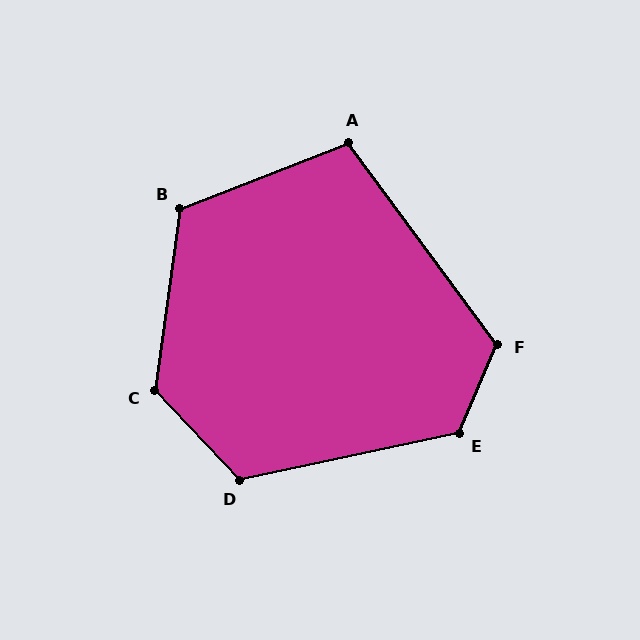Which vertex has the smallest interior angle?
A, at approximately 105 degrees.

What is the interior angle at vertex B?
Approximately 119 degrees (obtuse).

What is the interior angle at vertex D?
Approximately 121 degrees (obtuse).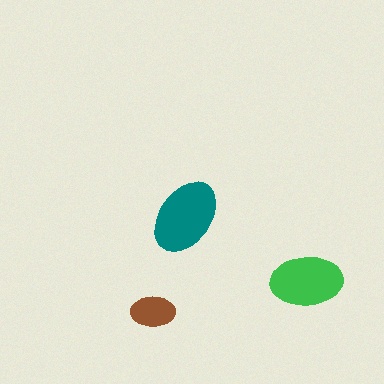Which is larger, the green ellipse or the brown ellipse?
The green one.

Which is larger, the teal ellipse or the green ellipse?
The teal one.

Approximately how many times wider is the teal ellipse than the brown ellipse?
About 1.5 times wider.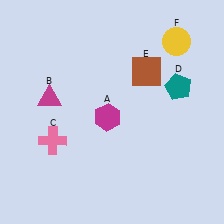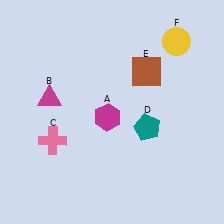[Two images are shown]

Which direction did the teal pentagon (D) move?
The teal pentagon (D) moved down.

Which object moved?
The teal pentagon (D) moved down.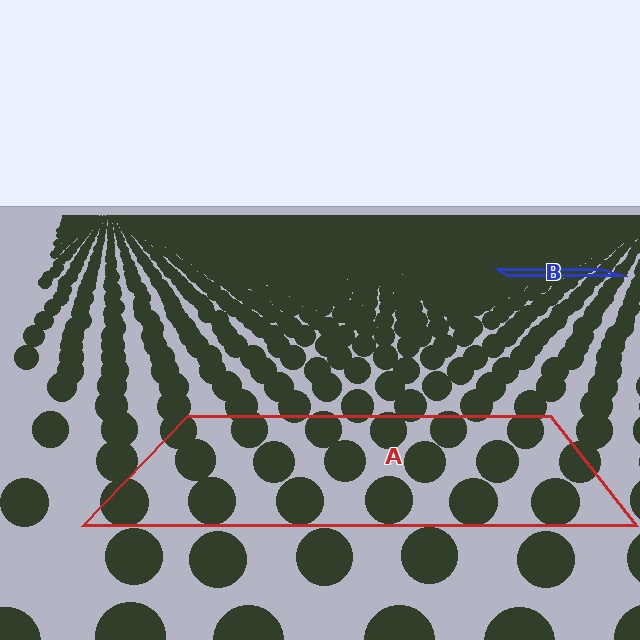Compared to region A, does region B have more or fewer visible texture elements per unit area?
Region B has more texture elements per unit area — they are packed more densely because it is farther away.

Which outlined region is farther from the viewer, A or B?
Region B is farther from the viewer — the texture elements inside it appear smaller and more densely packed.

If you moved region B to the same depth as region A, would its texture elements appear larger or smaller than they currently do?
They would appear larger. At a closer depth, the same texture elements are projected at a bigger on-screen size.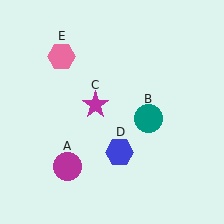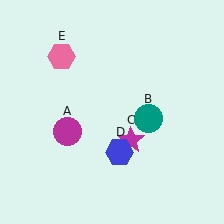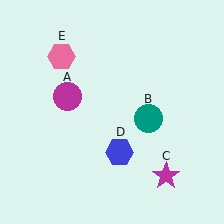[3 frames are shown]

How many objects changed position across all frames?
2 objects changed position: magenta circle (object A), magenta star (object C).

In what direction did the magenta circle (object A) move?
The magenta circle (object A) moved up.